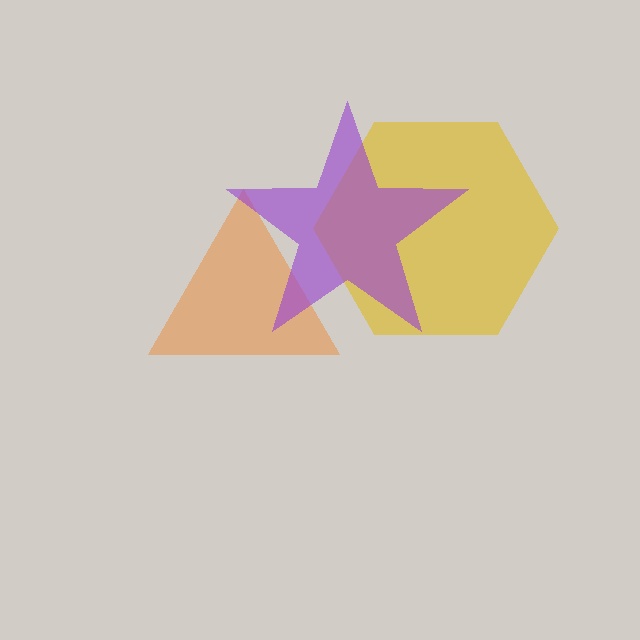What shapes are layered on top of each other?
The layered shapes are: a yellow hexagon, an orange triangle, a purple star.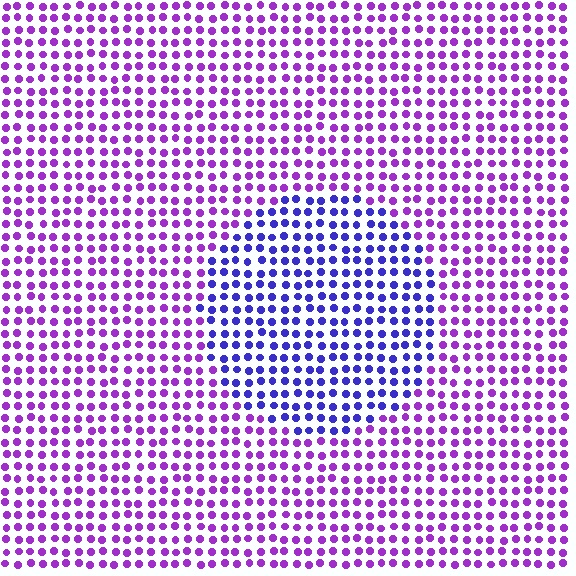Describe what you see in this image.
The image is filled with small purple elements in a uniform arrangement. A circle-shaped region is visible where the elements are tinted to a slightly different hue, forming a subtle color boundary.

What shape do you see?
I see a circle.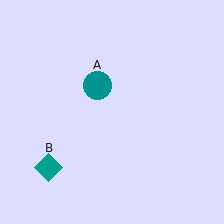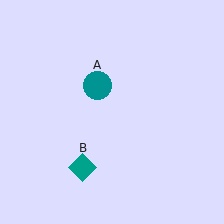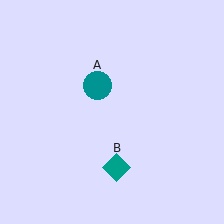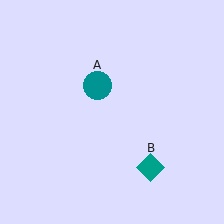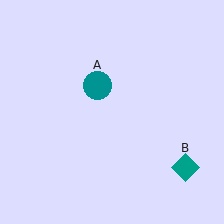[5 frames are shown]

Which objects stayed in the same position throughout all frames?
Teal circle (object A) remained stationary.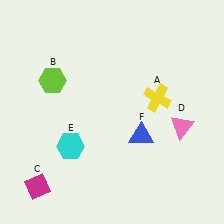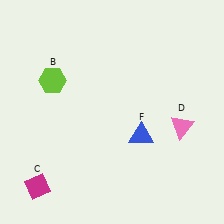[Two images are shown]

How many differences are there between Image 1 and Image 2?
There are 2 differences between the two images.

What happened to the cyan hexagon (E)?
The cyan hexagon (E) was removed in Image 2. It was in the bottom-left area of Image 1.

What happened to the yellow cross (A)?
The yellow cross (A) was removed in Image 2. It was in the top-right area of Image 1.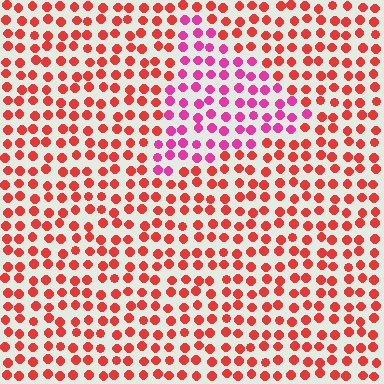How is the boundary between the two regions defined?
The boundary is defined purely by a slight shift in hue (about 39 degrees). Spacing, size, and orientation are identical on both sides.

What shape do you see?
I see a triangle.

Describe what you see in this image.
The image is filled with small red elements in a uniform arrangement. A triangle-shaped region is visible where the elements are tinted to a slightly different hue, forming a subtle color boundary.